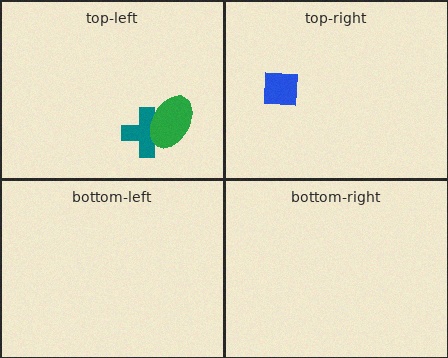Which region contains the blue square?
The top-right region.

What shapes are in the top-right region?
The blue square.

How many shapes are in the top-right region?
1.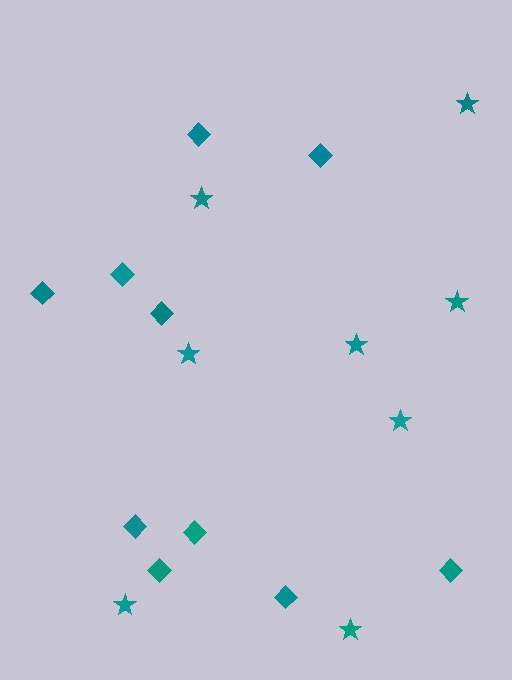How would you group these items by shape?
There are 2 groups: one group of stars (8) and one group of diamonds (10).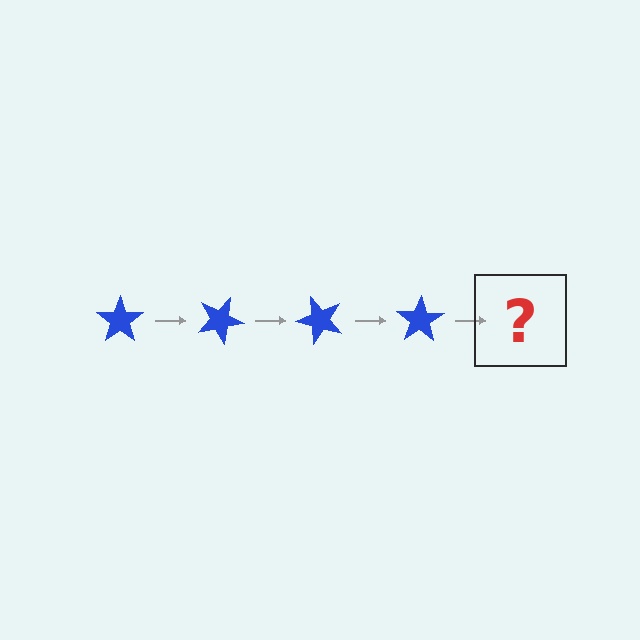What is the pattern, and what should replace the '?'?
The pattern is that the star rotates 25 degrees each step. The '?' should be a blue star rotated 100 degrees.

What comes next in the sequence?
The next element should be a blue star rotated 100 degrees.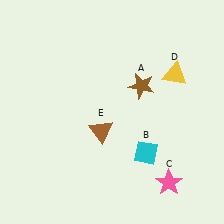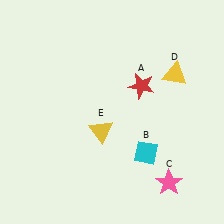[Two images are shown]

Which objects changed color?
A changed from brown to red. E changed from brown to yellow.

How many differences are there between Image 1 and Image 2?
There are 2 differences between the two images.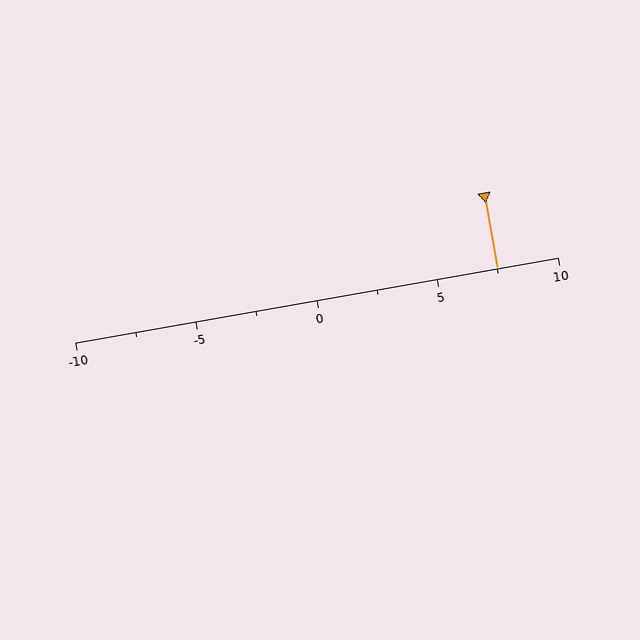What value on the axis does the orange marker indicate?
The marker indicates approximately 7.5.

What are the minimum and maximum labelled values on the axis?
The axis runs from -10 to 10.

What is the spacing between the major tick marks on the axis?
The major ticks are spaced 5 apart.